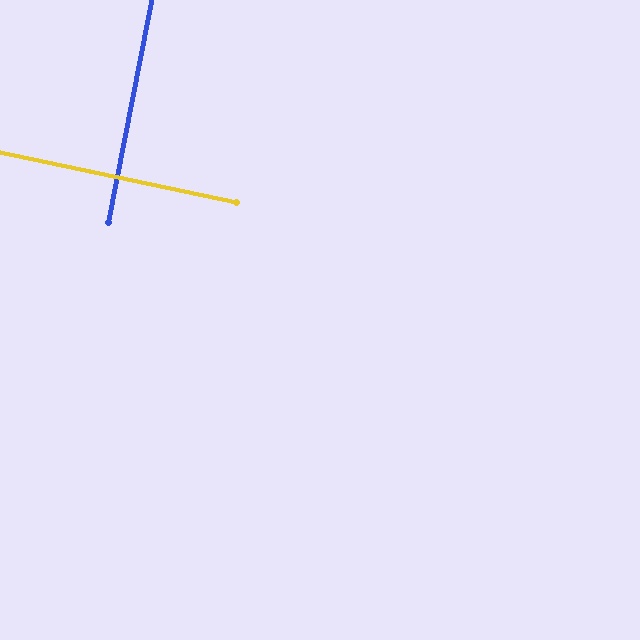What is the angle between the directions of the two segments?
Approximately 89 degrees.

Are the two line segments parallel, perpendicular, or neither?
Perpendicular — they meet at approximately 89°.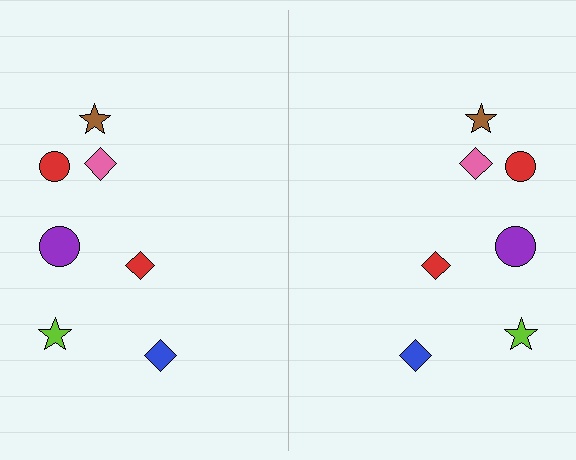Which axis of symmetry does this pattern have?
The pattern has a vertical axis of symmetry running through the center of the image.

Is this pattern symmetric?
Yes, this pattern has bilateral (reflection) symmetry.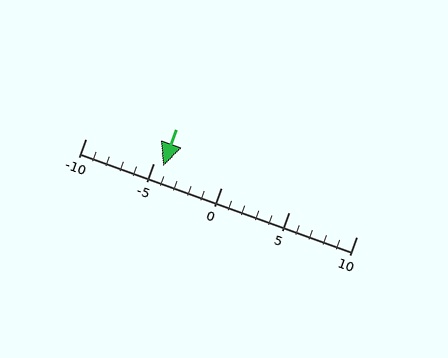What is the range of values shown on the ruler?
The ruler shows values from -10 to 10.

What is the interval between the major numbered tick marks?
The major tick marks are spaced 5 units apart.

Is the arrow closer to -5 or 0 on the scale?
The arrow is closer to -5.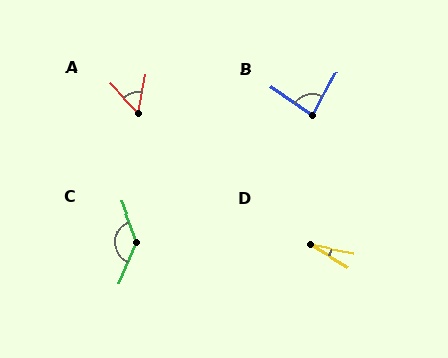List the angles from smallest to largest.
D (20°), A (55°), B (83°), C (137°).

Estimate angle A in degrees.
Approximately 55 degrees.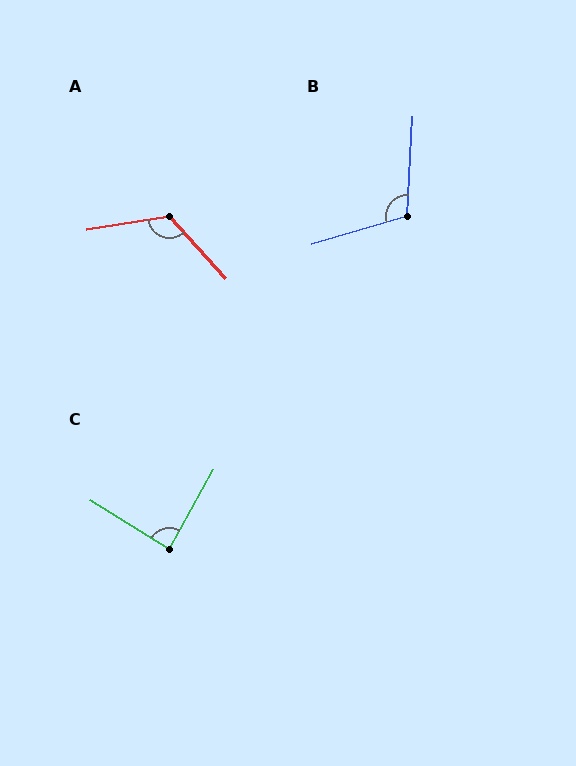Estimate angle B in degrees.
Approximately 110 degrees.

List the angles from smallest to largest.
C (87°), B (110°), A (123°).